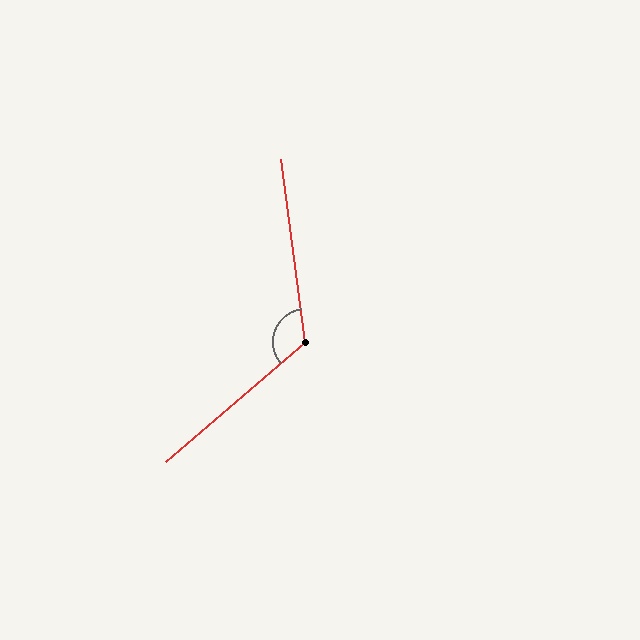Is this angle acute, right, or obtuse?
It is obtuse.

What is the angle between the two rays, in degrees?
Approximately 123 degrees.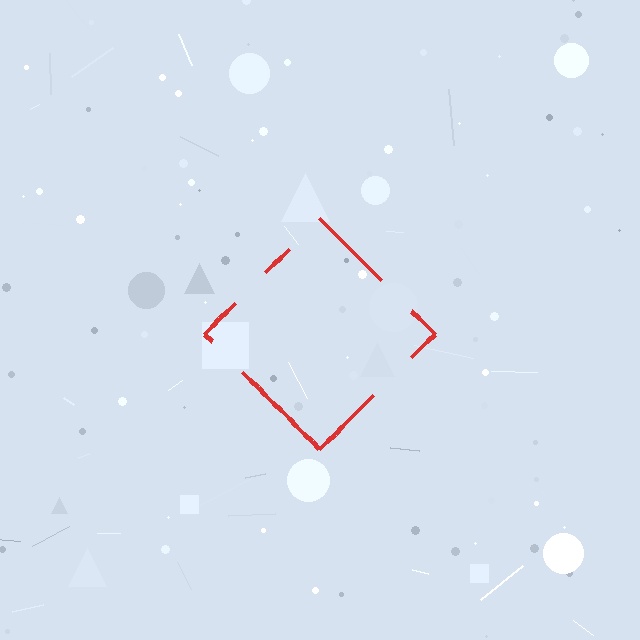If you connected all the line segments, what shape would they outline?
They would outline a diamond.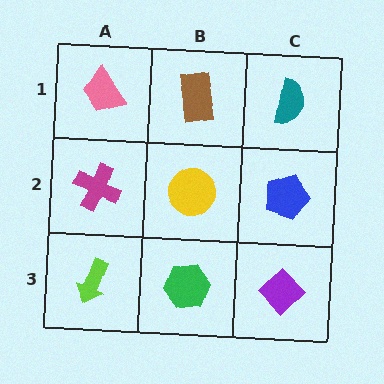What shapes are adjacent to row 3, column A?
A magenta cross (row 2, column A), a green hexagon (row 3, column B).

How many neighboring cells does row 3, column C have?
2.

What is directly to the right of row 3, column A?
A green hexagon.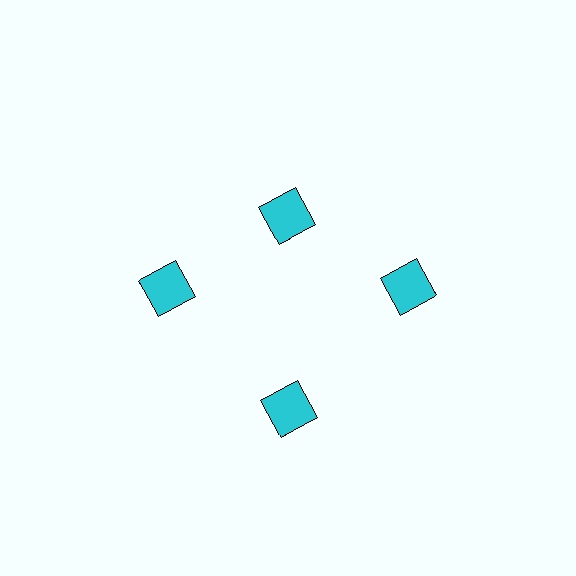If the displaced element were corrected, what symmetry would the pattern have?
It would have 4-fold rotational symmetry — the pattern would map onto itself every 90 degrees.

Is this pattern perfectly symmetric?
No. The 4 cyan squares are arranged in a ring, but one element near the 12 o'clock position is pulled inward toward the center, breaking the 4-fold rotational symmetry.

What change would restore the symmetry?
The symmetry would be restored by moving it outward, back onto the ring so that all 4 squares sit at equal angles and equal distance from the center.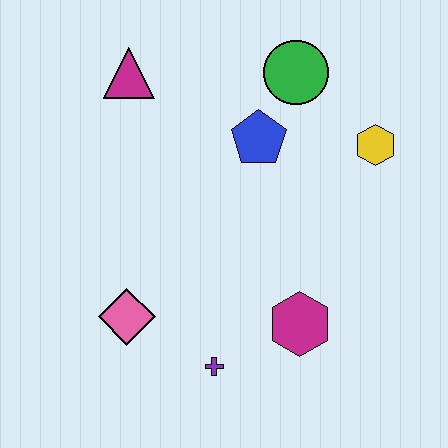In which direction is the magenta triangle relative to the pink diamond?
The magenta triangle is above the pink diamond.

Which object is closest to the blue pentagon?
The green circle is closest to the blue pentagon.